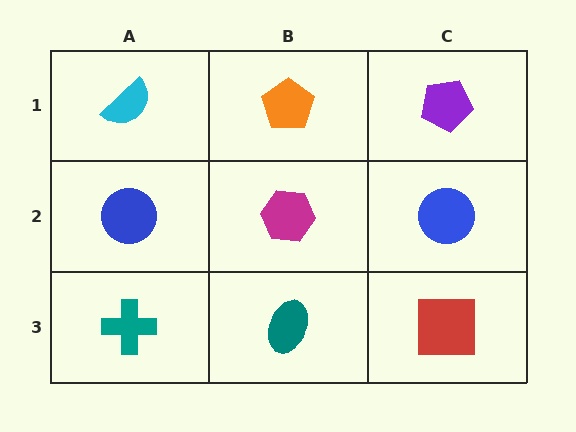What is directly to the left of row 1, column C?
An orange pentagon.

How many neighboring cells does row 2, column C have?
3.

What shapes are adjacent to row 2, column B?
An orange pentagon (row 1, column B), a teal ellipse (row 3, column B), a blue circle (row 2, column A), a blue circle (row 2, column C).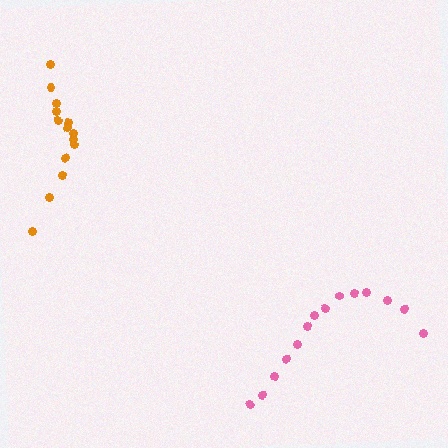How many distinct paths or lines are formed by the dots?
There are 2 distinct paths.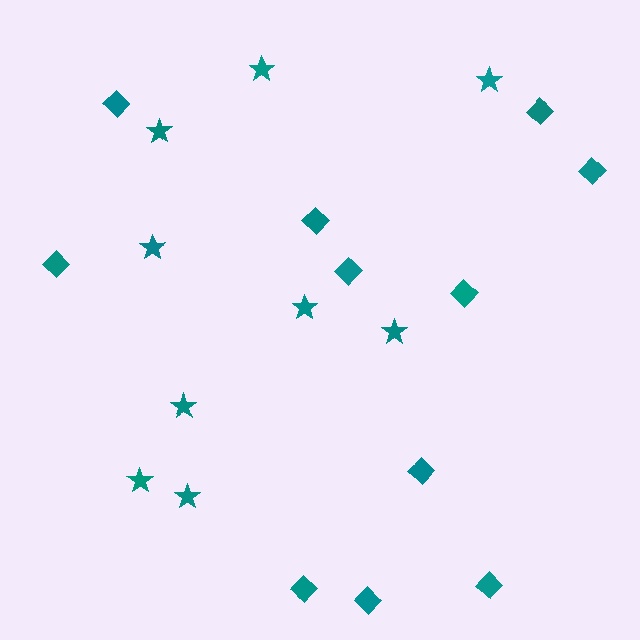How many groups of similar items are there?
There are 2 groups: one group of stars (9) and one group of diamonds (11).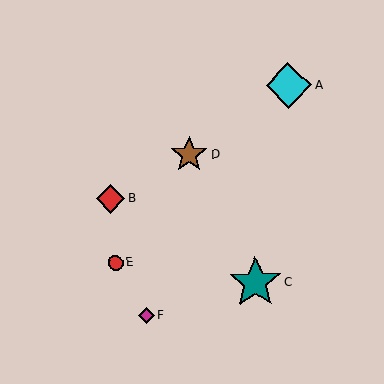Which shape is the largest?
The teal star (labeled C) is the largest.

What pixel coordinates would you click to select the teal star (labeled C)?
Click at (255, 283) to select the teal star C.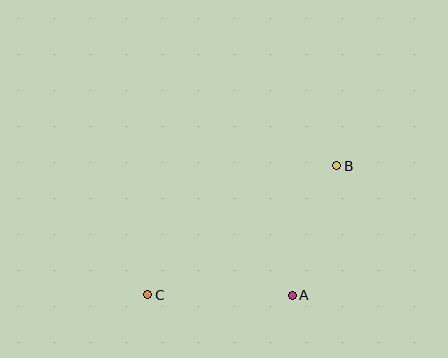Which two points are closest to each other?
Points A and B are closest to each other.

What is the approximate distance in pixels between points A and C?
The distance between A and C is approximately 145 pixels.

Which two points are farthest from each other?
Points B and C are farthest from each other.